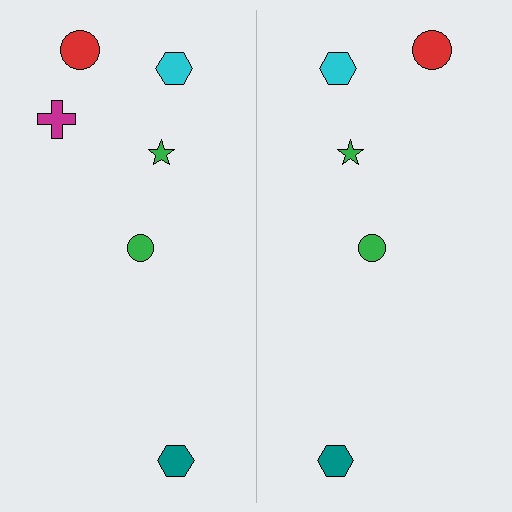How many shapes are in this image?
There are 11 shapes in this image.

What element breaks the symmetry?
A magenta cross is missing from the right side.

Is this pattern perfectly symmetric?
No, the pattern is not perfectly symmetric. A magenta cross is missing from the right side.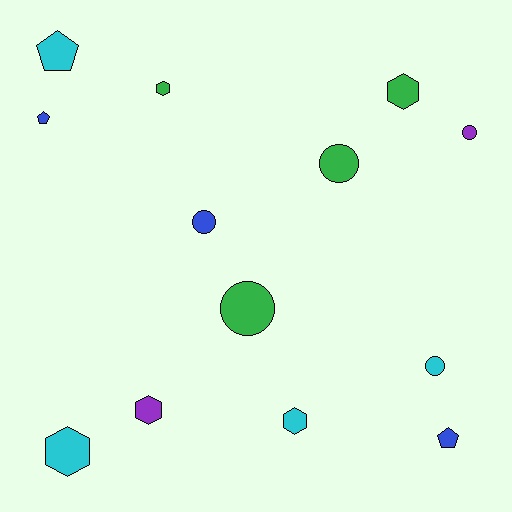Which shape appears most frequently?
Hexagon, with 5 objects.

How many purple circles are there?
There is 1 purple circle.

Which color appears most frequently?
Cyan, with 4 objects.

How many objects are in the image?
There are 13 objects.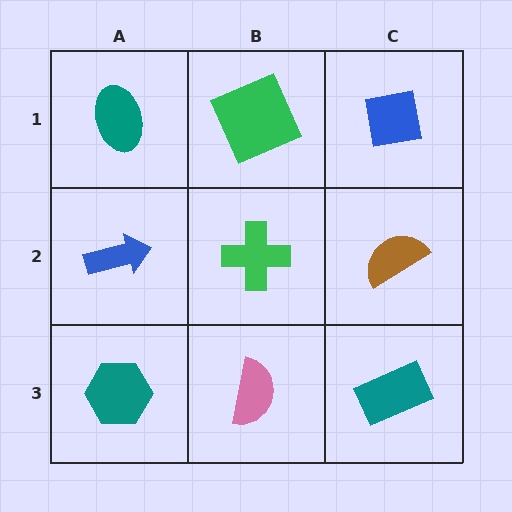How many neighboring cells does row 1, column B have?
3.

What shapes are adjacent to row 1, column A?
A blue arrow (row 2, column A), a green square (row 1, column B).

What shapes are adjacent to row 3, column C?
A brown semicircle (row 2, column C), a pink semicircle (row 3, column B).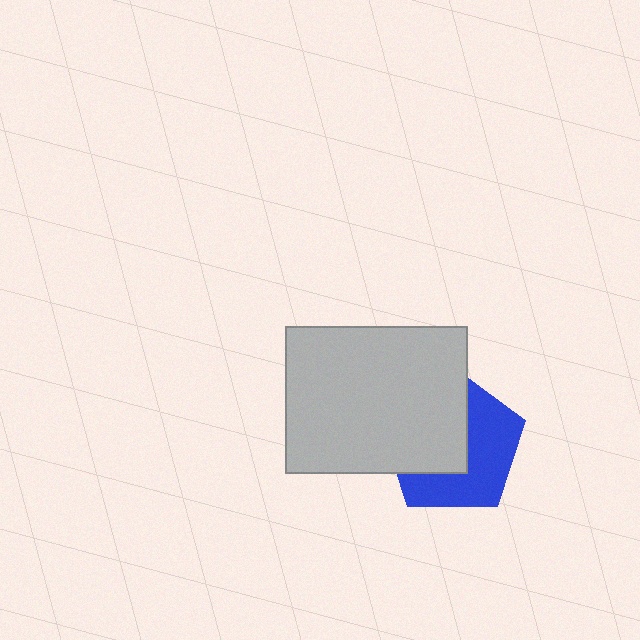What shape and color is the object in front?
The object in front is a light gray rectangle.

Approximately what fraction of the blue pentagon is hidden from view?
Roughly 49% of the blue pentagon is hidden behind the light gray rectangle.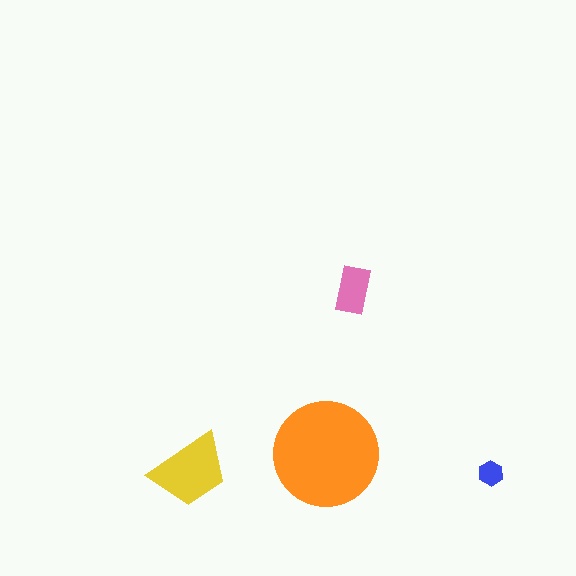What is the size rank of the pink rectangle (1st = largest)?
3rd.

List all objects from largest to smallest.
The orange circle, the yellow trapezoid, the pink rectangle, the blue hexagon.